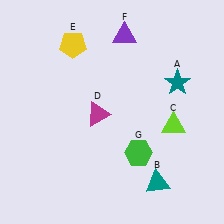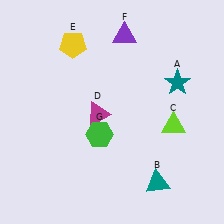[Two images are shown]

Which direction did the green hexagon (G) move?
The green hexagon (G) moved left.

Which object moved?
The green hexagon (G) moved left.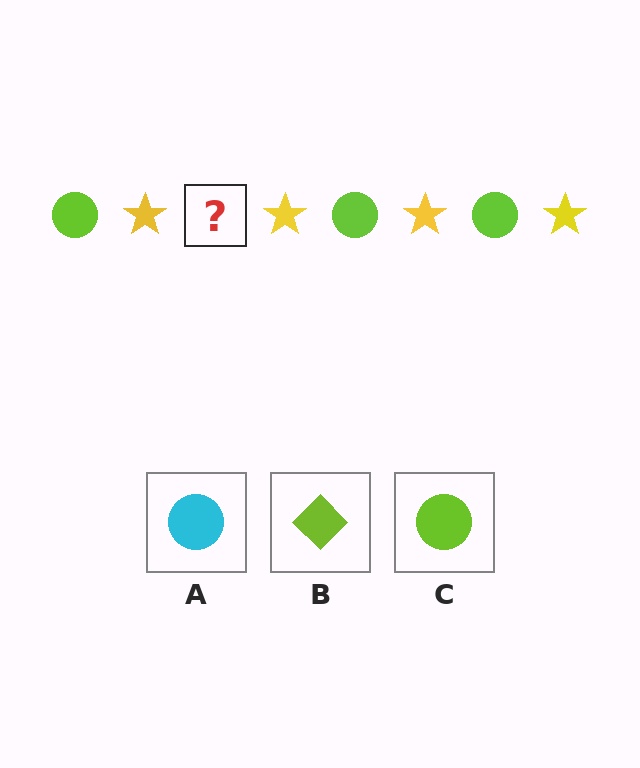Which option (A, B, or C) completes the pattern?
C.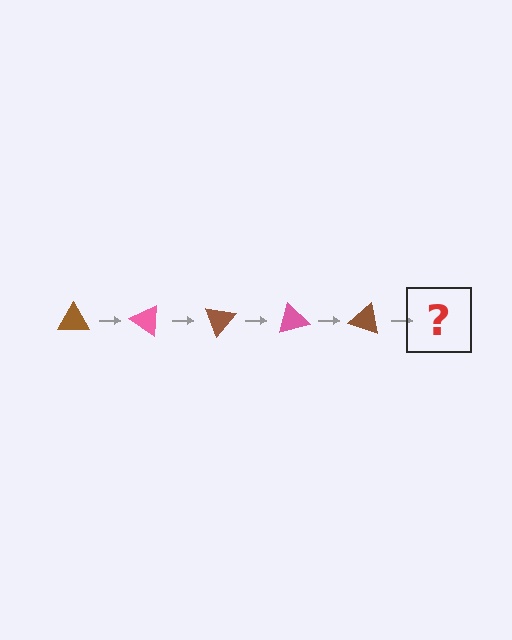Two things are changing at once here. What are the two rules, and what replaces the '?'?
The two rules are that it rotates 35 degrees each step and the color cycles through brown and pink. The '?' should be a pink triangle, rotated 175 degrees from the start.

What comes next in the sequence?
The next element should be a pink triangle, rotated 175 degrees from the start.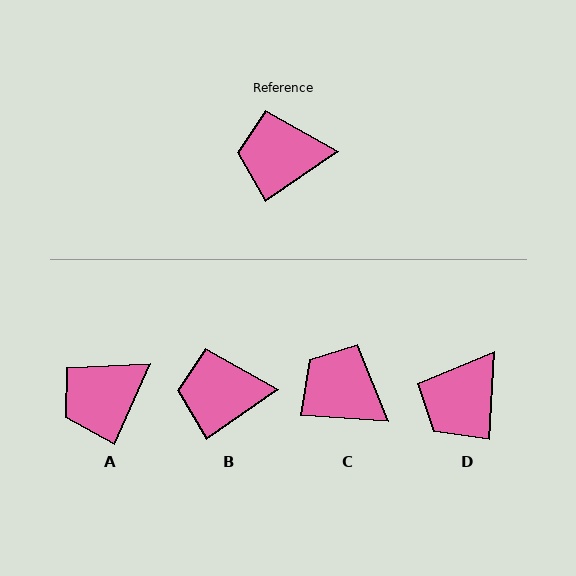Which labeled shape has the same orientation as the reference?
B.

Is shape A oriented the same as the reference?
No, it is off by about 31 degrees.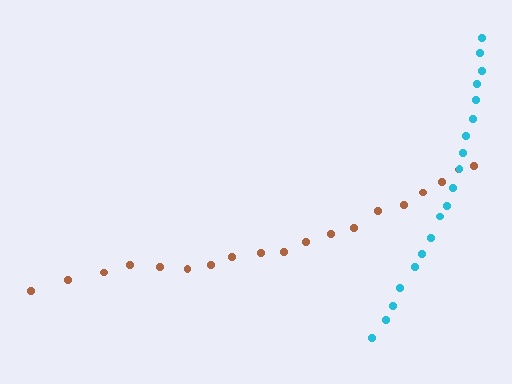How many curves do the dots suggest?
There are 2 distinct paths.